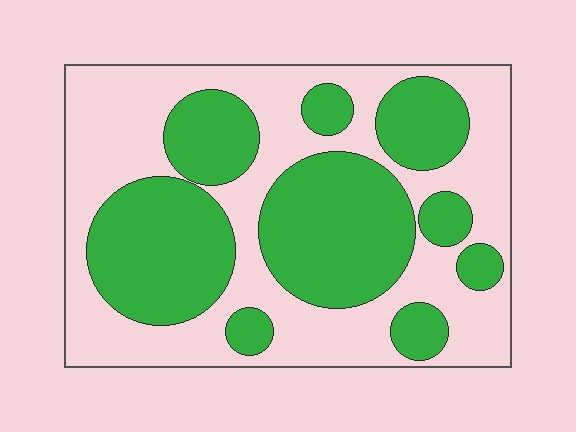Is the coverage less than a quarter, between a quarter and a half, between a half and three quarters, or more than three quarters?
Between a quarter and a half.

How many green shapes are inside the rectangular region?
9.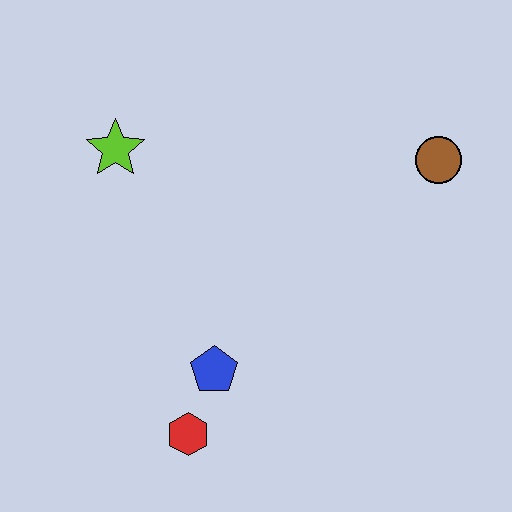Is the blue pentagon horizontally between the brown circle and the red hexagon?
Yes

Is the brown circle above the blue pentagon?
Yes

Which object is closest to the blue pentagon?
The red hexagon is closest to the blue pentagon.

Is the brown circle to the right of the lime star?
Yes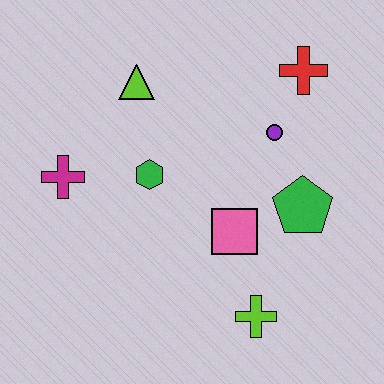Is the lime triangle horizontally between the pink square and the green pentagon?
No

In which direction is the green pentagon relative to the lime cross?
The green pentagon is above the lime cross.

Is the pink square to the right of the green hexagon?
Yes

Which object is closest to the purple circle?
The red cross is closest to the purple circle.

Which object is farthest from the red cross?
The magenta cross is farthest from the red cross.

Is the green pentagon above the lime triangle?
No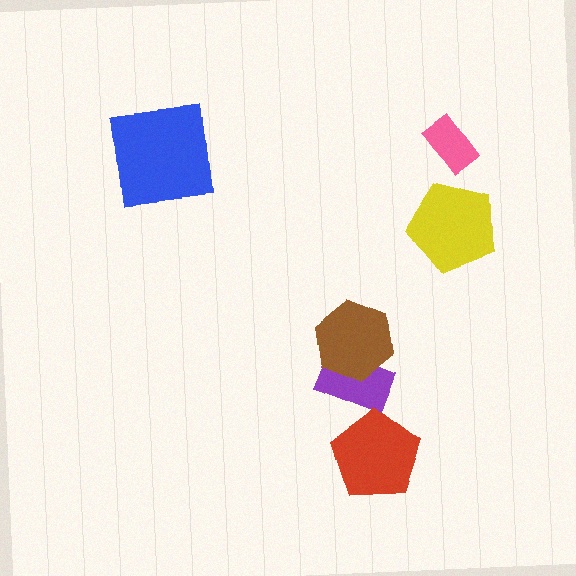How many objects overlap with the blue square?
0 objects overlap with the blue square.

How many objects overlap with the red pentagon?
0 objects overlap with the red pentagon.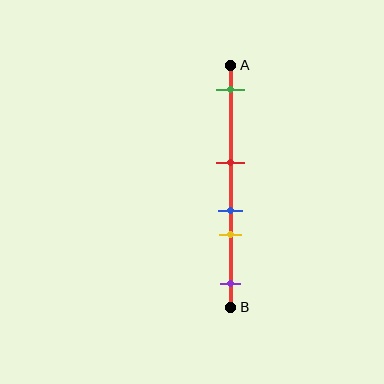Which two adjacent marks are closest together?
The blue and yellow marks are the closest adjacent pair.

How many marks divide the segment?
There are 5 marks dividing the segment.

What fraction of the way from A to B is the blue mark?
The blue mark is approximately 60% (0.6) of the way from A to B.